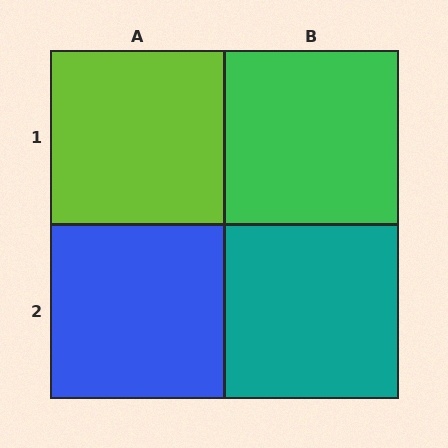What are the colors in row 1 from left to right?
Lime, green.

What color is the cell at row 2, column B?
Teal.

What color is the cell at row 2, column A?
Blue.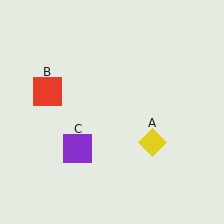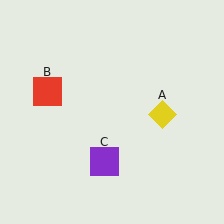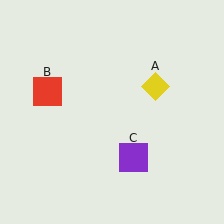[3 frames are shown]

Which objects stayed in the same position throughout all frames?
Red square (object B) remained stationary.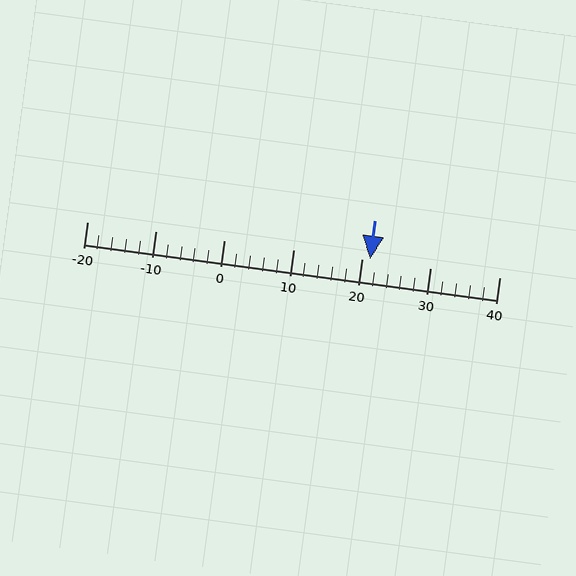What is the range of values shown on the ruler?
The ruler shows values from -20 to 40.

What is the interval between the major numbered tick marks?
The major tick marks are spaced 10 units apart.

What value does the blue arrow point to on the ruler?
The blue arrow points to approximately 21.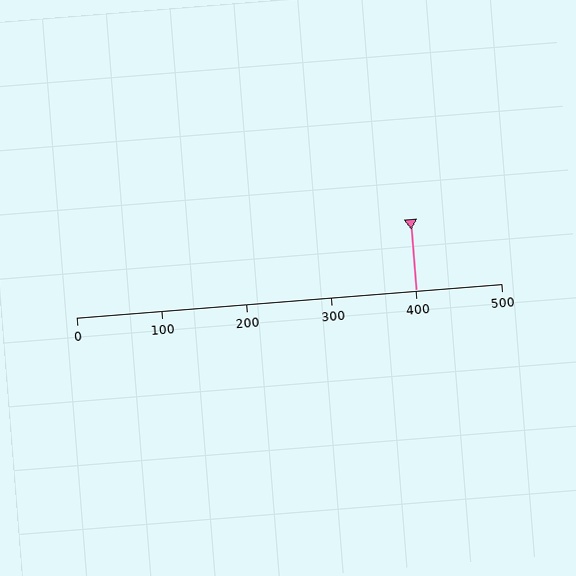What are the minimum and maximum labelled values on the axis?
The axis runs from 0 to 500.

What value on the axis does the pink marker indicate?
The marker indicates approximately 400.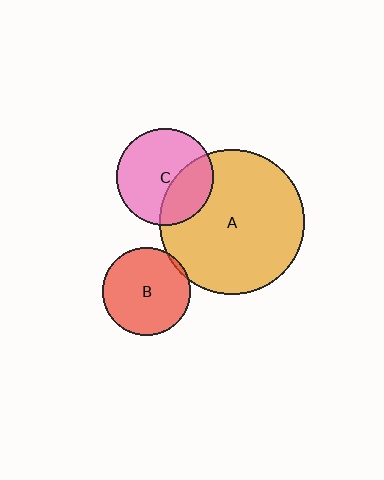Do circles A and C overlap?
Yes.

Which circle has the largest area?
Circle A (orange).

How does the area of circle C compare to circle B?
Approximately 1.2 times.